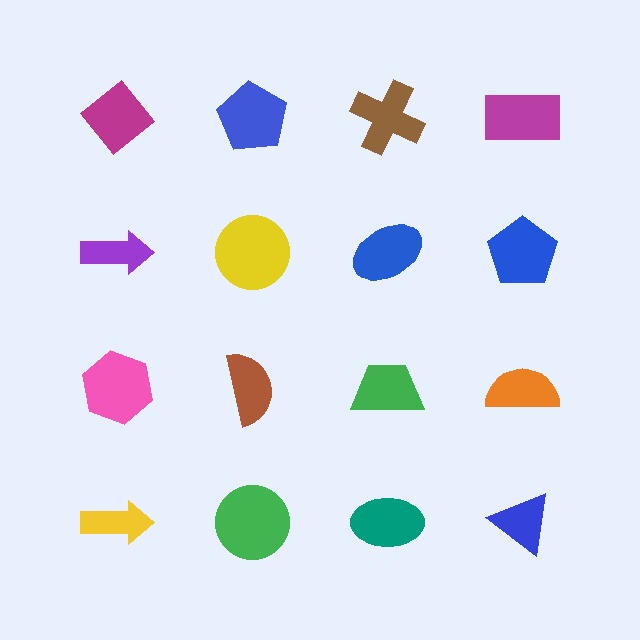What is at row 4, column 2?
A green circle.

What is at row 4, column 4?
A blue triangle.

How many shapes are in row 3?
4 shapes.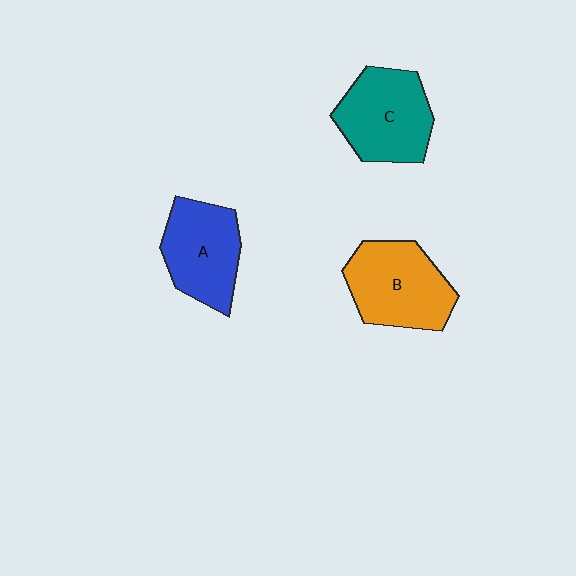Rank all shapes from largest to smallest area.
From largest to smallest: B (orange), C (teal), A (blue).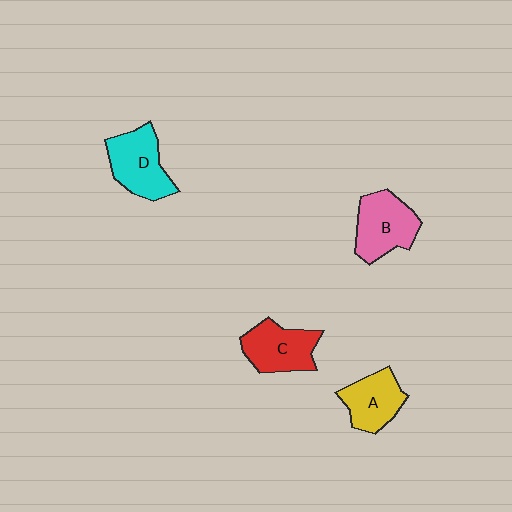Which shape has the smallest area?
Shape A (yellow).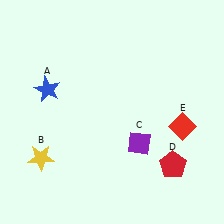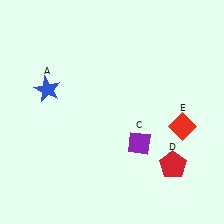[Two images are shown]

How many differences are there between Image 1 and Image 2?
There is 1 difference between the two images.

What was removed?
The yellow star (B) was removed in Image 2.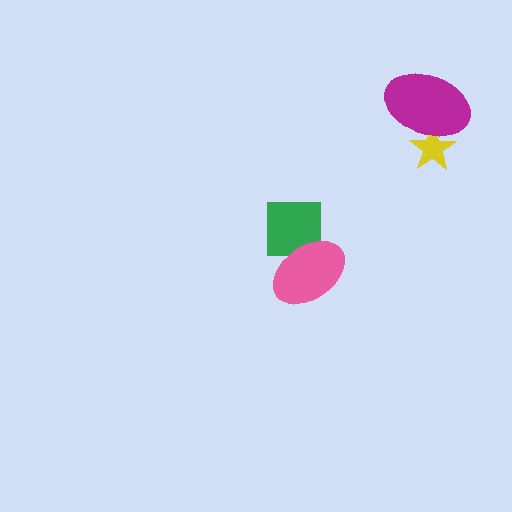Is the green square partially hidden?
Yes, it is partially covered by another shape.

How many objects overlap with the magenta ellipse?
1 object overlaps with the magenta ellipse.